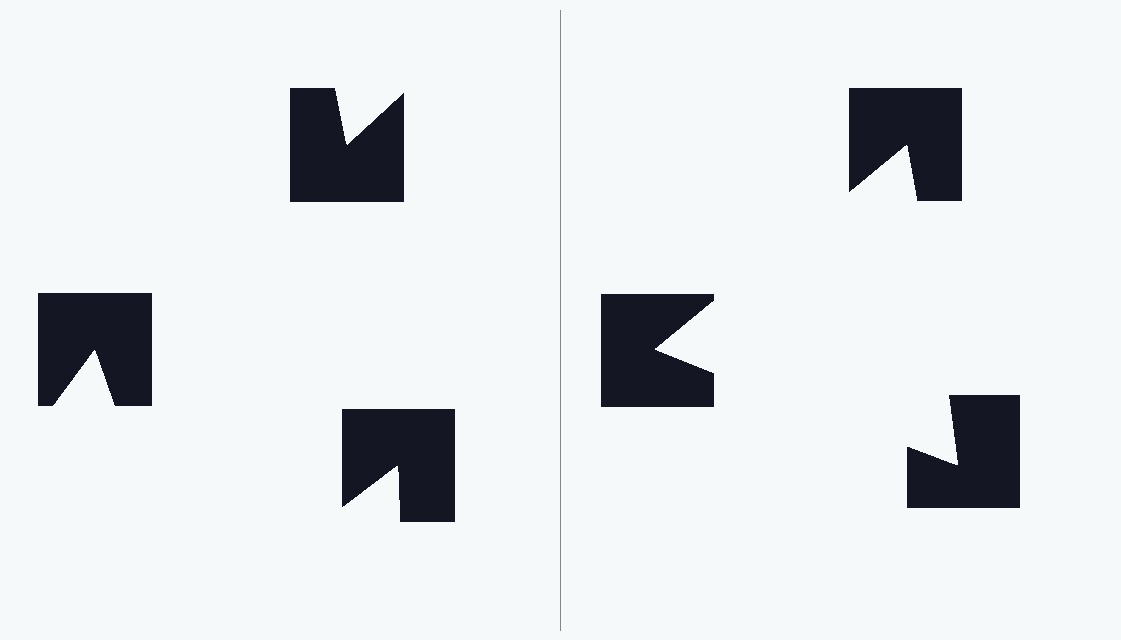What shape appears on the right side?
An illusory triangle.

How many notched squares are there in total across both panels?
6 — 3 on each side.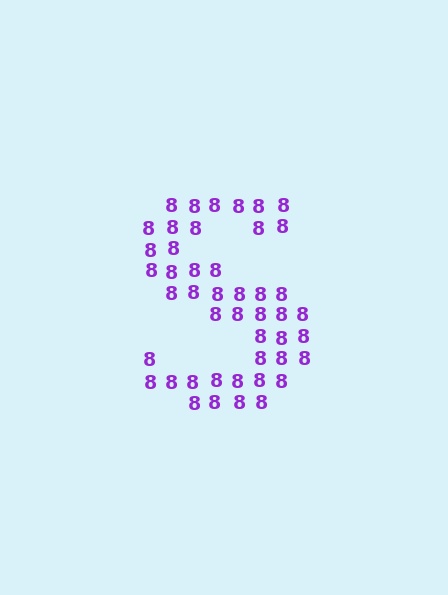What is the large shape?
The large shape is the letter S.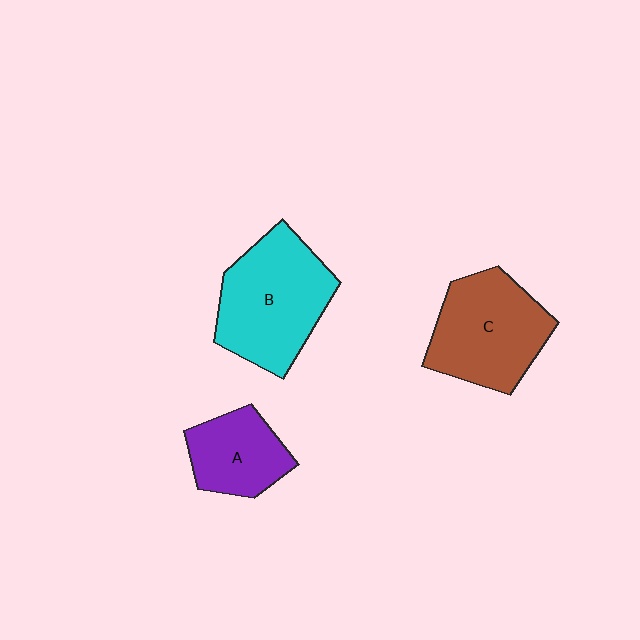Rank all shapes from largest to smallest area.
From largest to smallest: B (cyan), C (brown), A (purple).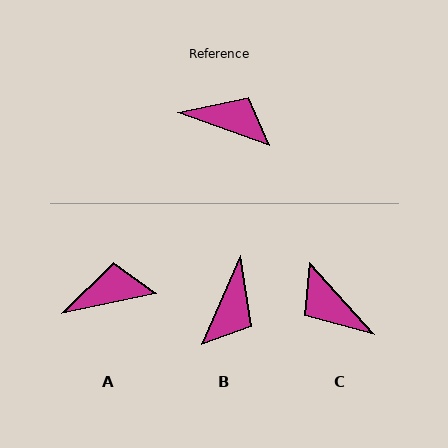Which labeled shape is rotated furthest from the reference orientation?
C, about 152 degrees away.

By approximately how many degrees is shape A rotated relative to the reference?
Approximately 32 degrees counter-clockwise.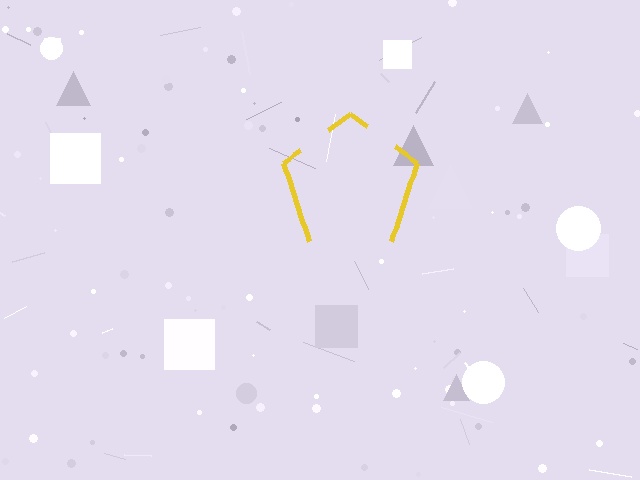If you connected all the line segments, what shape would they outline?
They would outline a pentagon.